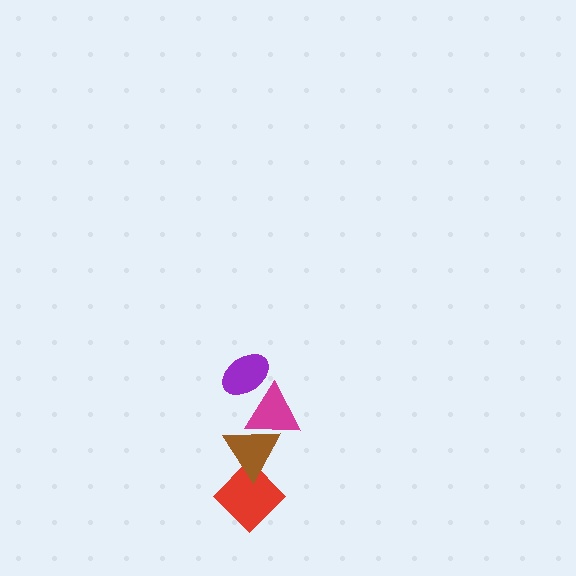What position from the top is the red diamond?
The red diamond is 4th from the top.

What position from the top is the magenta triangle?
The magenta triangle is 2nd from the top.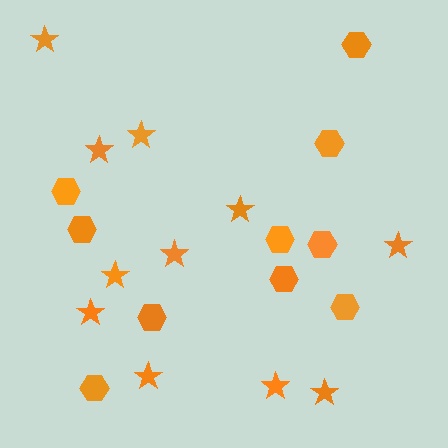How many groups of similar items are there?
There are 2 groups: one group of hexagons (10) and one group of stars (11).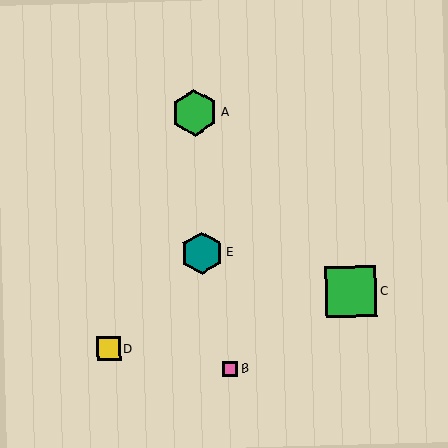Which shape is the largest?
The green square (labeled C) is the largest.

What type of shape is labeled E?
Shape E is a teal hexagon.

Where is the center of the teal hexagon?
The center of the teal hexagon is at (202, 253).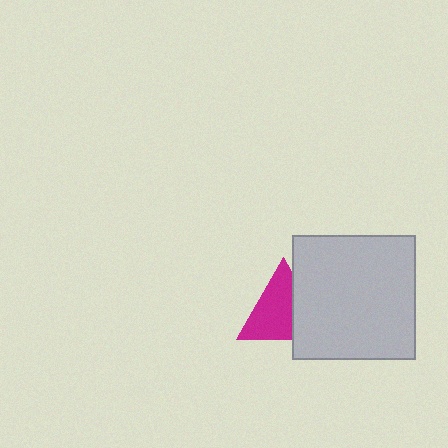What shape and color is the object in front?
The object in front is a light gray square.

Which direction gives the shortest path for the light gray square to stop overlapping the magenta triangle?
Moving right gives the shortest separation.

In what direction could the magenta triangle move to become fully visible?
The magenta triangle could move left. That would shift it out from behind the light gray square entirely.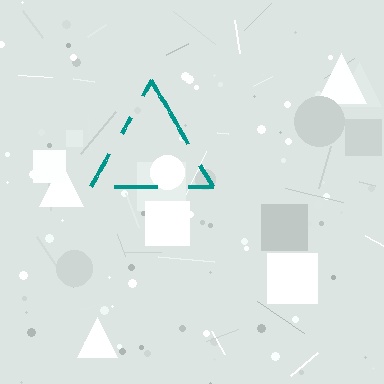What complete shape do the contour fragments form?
The contour fragments form a triangle.